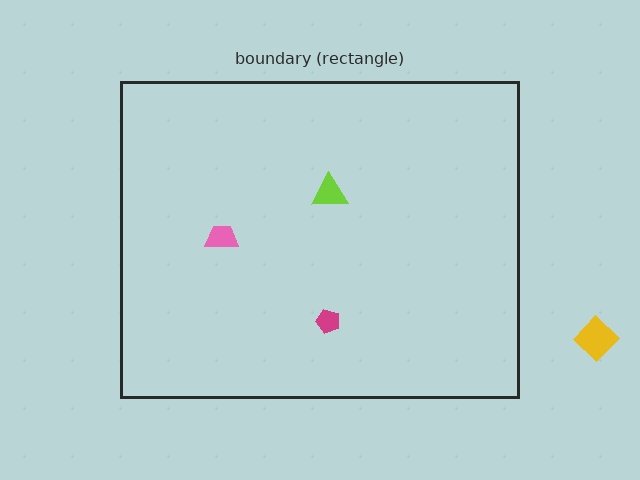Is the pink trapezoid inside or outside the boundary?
Inside.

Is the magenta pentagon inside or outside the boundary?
Inside.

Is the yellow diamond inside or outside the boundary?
Outside.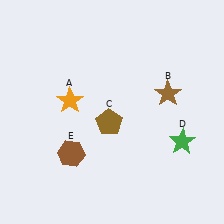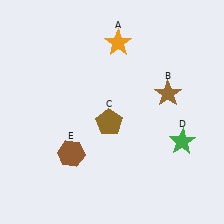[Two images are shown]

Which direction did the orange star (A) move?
The orange star (A) moved up.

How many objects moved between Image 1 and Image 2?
1 object moved between the two images.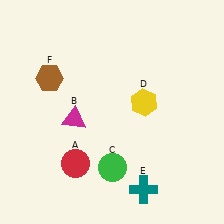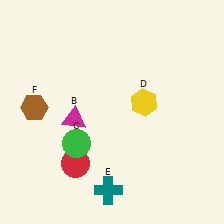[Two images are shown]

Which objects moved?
The objects that moved are: the green circle (C), the teal cross (E), the brown hexagon (F).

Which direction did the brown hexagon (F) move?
The brown hexagon (F) moved down.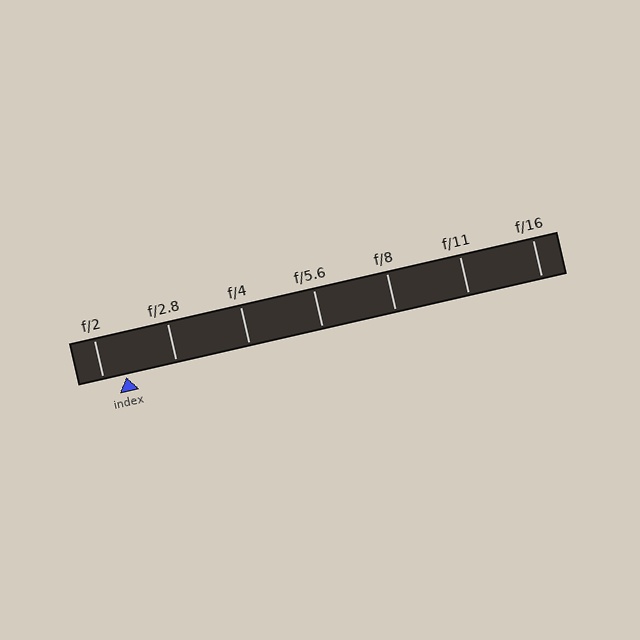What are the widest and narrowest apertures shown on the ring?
The widest aperture shown is f/2 and the narrowest is f/16.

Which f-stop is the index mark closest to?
The index mark is closest to f/2.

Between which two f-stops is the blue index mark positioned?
The index mark is between f/2 and f/2.8.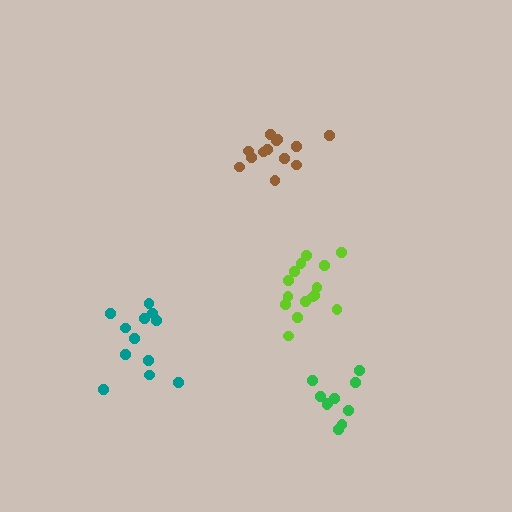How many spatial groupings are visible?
There are 4 spatial groupings.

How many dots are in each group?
Group 1: 12 dots, Group 2: 15 dots, Group 3: 13 dots, Group 4: 10 dots (50 total).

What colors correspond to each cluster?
The clusters are colored: teal, lime, brown, green.